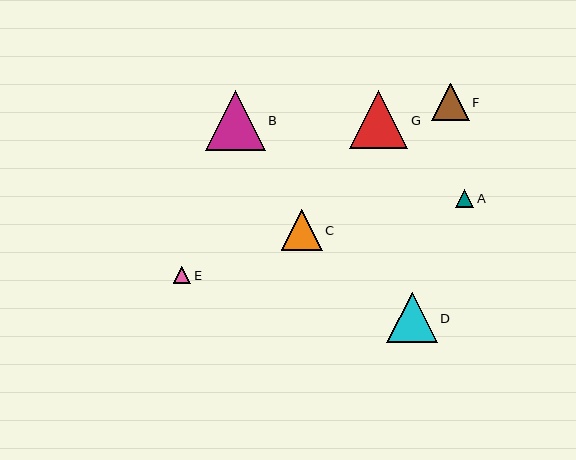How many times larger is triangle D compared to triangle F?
Triangle D is approximately 1.3 times the size of triangle F.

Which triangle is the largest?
Triangle B is the largest with a size of approximately 59 pixels.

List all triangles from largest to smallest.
From largest to smallest: B, G, D, C, F, A, E.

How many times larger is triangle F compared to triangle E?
Triangle F is approximately 2.2 times the size of triangle E.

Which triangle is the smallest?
Triangle E is the smallest with a size of approximately 17 pixels.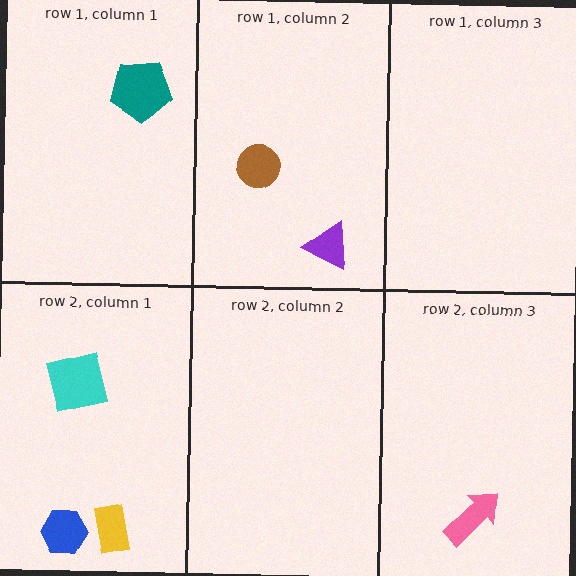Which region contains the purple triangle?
The row 1, column 2 region.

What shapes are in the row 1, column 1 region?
The teal pentagon.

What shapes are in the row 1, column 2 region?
The purple triangle, the brown circle.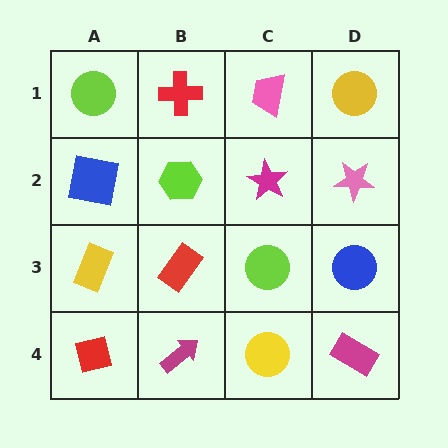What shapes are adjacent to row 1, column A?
A blue square (row 2, column A), a red cross (row 1, column B).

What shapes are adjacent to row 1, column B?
A lime hexagon (row 2, column B), a lime circle (row 1, column A), a pink trapezoid (row 1, column C).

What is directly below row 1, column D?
A pink star.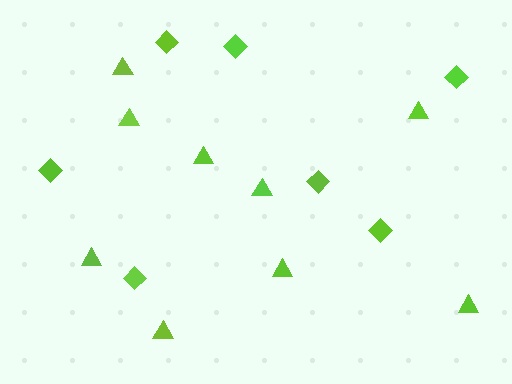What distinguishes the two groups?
There are 2 groups: one group of triangles (9) and one group of diamonds (7).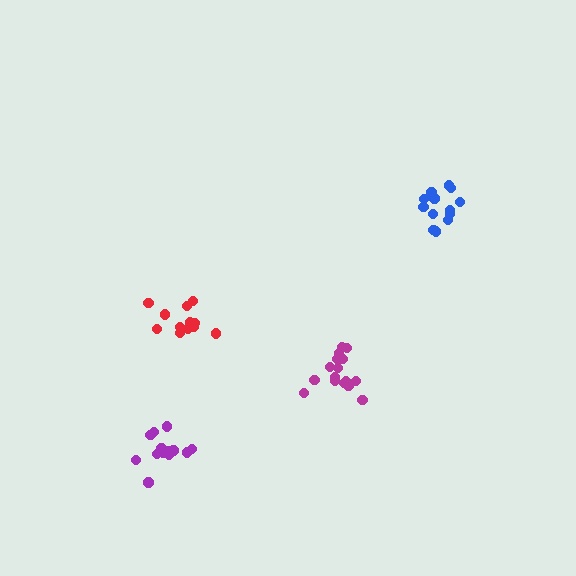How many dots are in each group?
Group 1: 12 dots, Group 2: 13 dots, Group 3: 14 dots, Group 4: 16 dots (55 total).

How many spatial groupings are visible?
There are 4 spatial groupings.